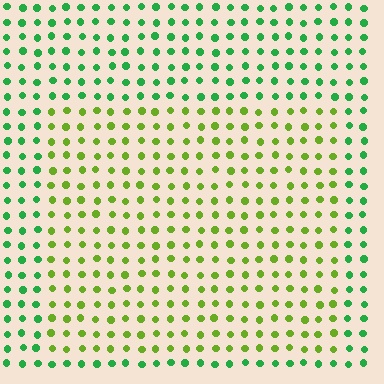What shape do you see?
I see a rectangle.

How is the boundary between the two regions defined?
The boundary is defined purely by a slight shift in hue (about 45 degrees). Spacing, size, and orientation are identical on both sides.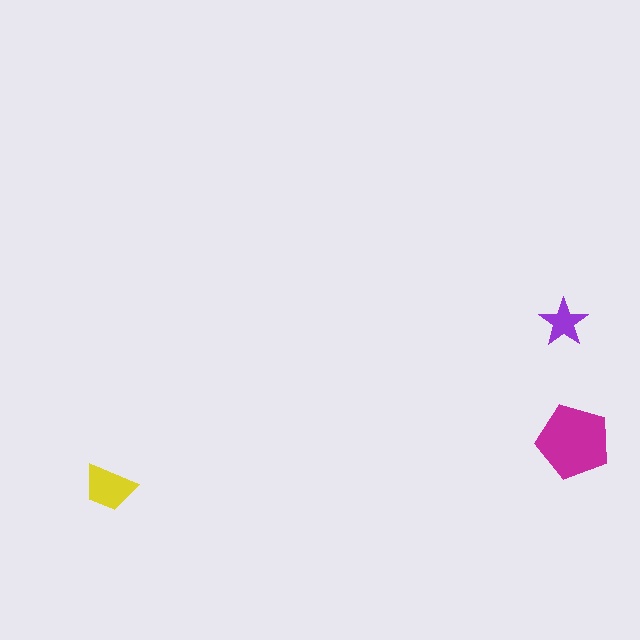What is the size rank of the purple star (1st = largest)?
3rd.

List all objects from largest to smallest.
The magenta pentagon, the yellow trapezoid, the purple star.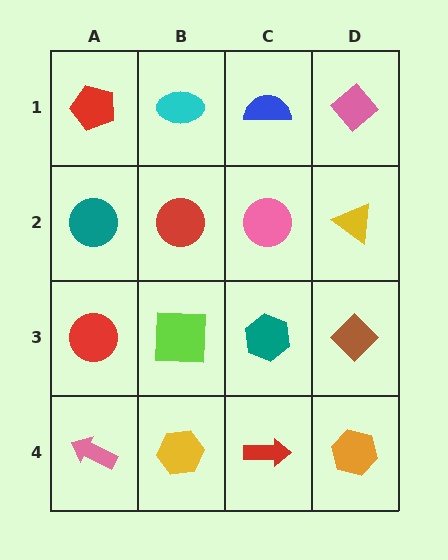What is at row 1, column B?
A cyan ellipse.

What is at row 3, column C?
A teal hexagon.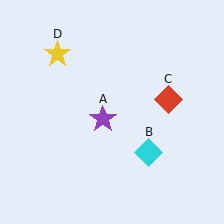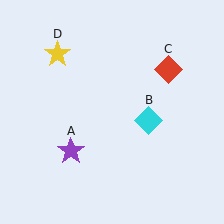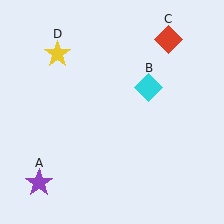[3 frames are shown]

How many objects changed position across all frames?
3 objects changed position: purple star (object A), cyan diamond (object B), red diamond (object C).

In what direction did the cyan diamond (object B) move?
The cyan diamond (object B) moved up.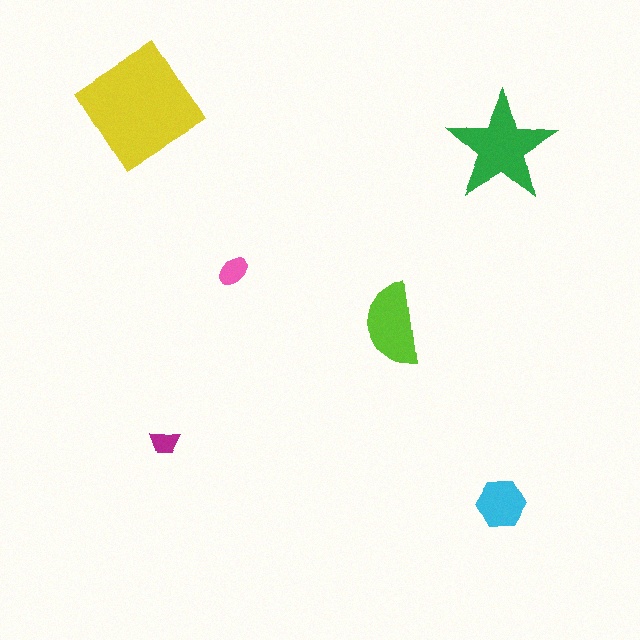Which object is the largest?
The yellow diamond.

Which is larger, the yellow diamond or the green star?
The yellow diamond.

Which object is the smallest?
The magenta trapezoid.